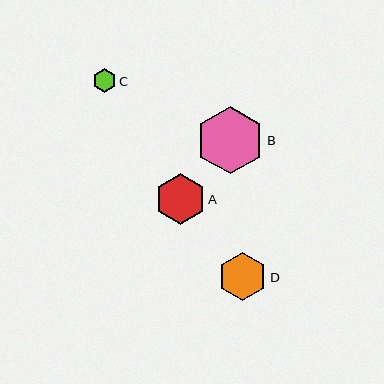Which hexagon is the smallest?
Hexagon C is the smallest with a size of approximately 23 pixels.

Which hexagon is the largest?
Hexagon B is the largest with a size of approximately 67 pixels.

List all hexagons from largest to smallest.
From largest to smallest: B, A, D, C.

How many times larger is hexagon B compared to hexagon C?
Hexagon B is approximately 2.9 times the size of hexagon C.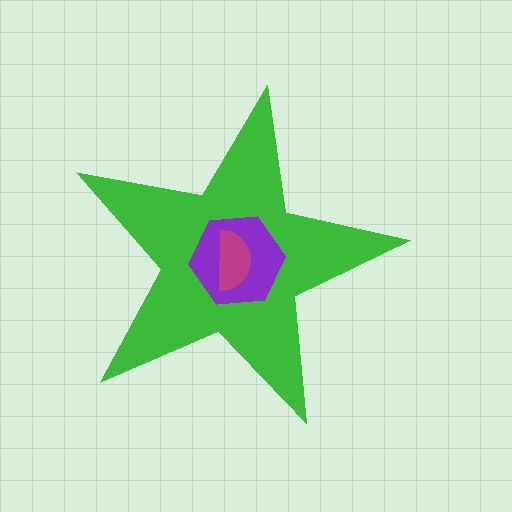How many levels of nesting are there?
3.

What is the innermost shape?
The magenta semicircle.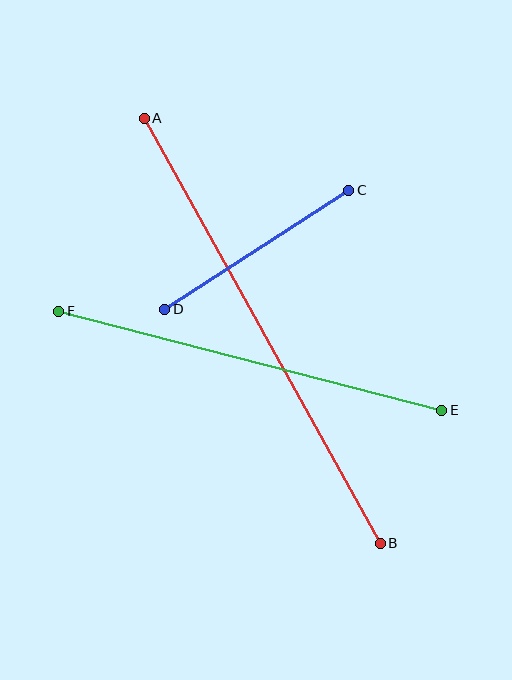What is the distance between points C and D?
The distance is approximately 219 pixels.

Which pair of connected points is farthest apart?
Points A and B are farthest apart.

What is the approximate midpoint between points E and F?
The midpoint is at approximately (250, 361) pixels.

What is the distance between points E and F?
The distance is approximately 396 pixels.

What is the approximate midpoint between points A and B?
The midpoint is at approximately (262, 331) pixels.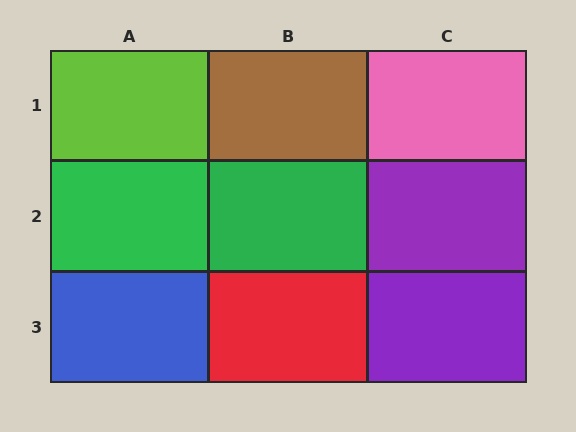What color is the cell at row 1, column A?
Lime.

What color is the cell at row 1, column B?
Brown.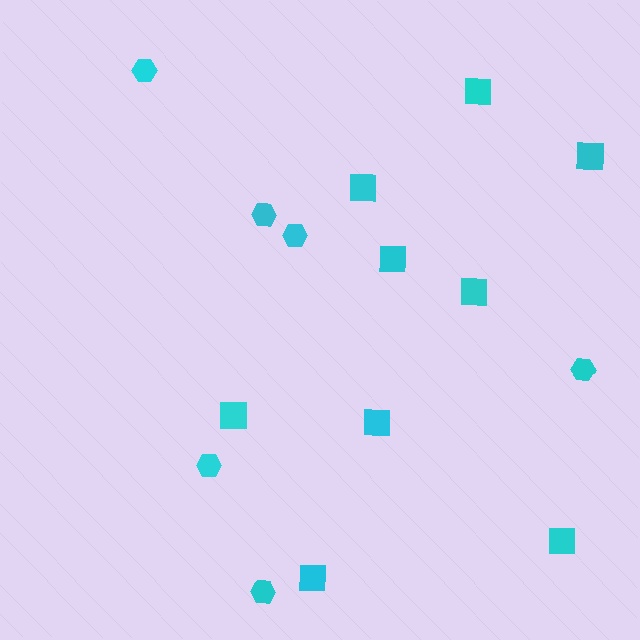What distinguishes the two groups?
There are 2 groups: one group of squares (9) and one group of hexagons (6).